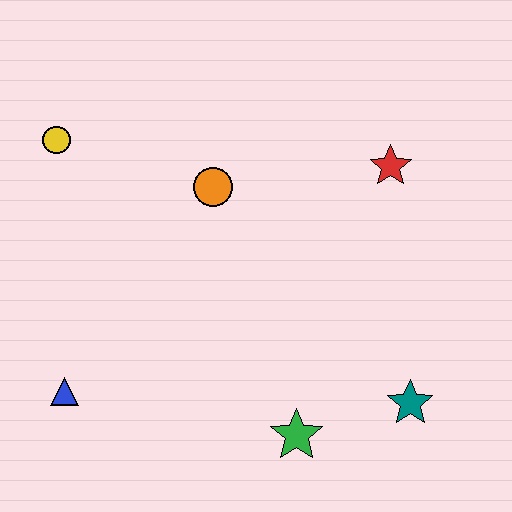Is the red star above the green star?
Yes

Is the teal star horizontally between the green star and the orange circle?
No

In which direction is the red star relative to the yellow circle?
The red star is to the right of the yellow circle.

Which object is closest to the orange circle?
The yellow circle is closest to the orange circle.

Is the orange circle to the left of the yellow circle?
No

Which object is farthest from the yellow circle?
The teal star is farthest from the yellow circle.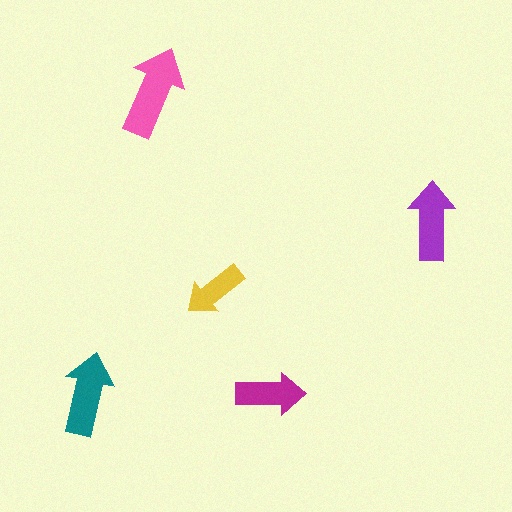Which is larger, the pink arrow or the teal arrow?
The pink one.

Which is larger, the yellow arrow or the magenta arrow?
The magenta one.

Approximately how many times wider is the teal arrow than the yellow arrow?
About 1.5 times wider.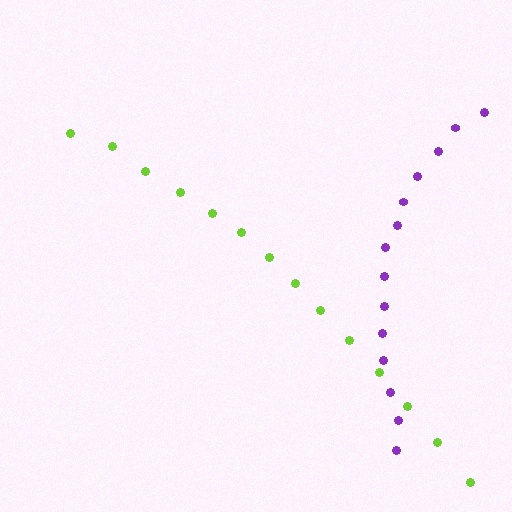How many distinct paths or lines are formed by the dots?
There are 2 distinct paths.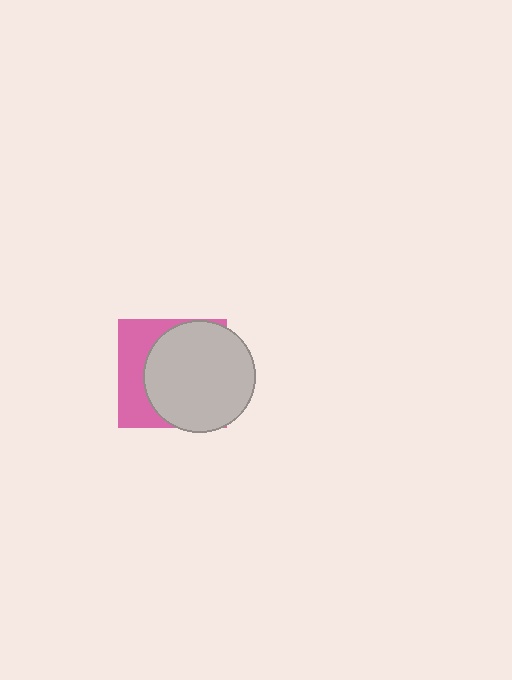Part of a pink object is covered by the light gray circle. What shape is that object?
It is a square.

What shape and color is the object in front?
The object in front is a light gray circle.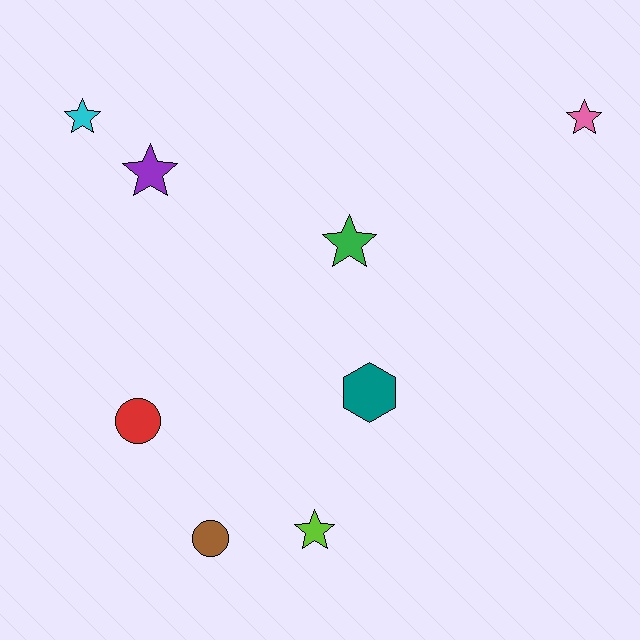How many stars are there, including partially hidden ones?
There are 5 stars.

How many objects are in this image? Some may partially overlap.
There are 8 objects.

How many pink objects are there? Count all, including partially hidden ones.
There is 1 pink object.